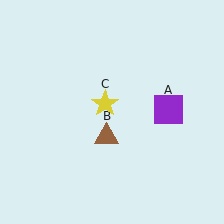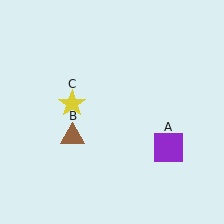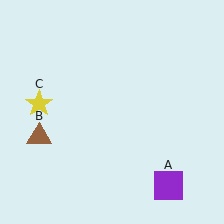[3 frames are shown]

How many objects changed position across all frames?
3 objects changed position: purple square (object A), brown triangle (object B), yellow star (object C).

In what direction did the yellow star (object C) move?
The yellow star (object C) moved left.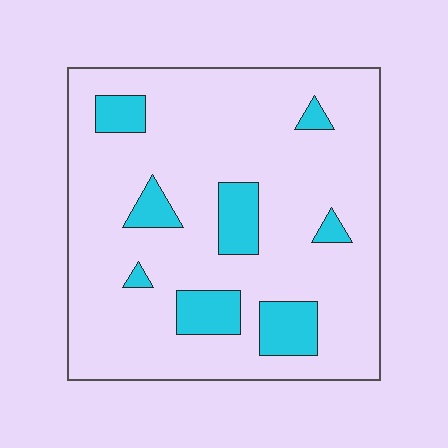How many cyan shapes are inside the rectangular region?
8.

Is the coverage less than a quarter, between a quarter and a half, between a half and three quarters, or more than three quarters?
Less than a quarter.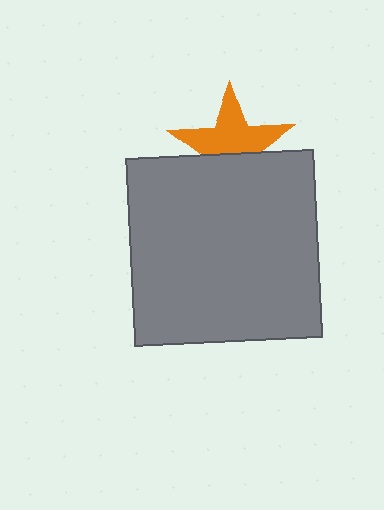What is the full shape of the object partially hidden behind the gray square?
The partially hidden object is an orange star.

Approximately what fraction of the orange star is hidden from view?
Roughly 39% of the orange star is hidden behind the gray square.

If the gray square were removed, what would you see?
You would see the complete orange star.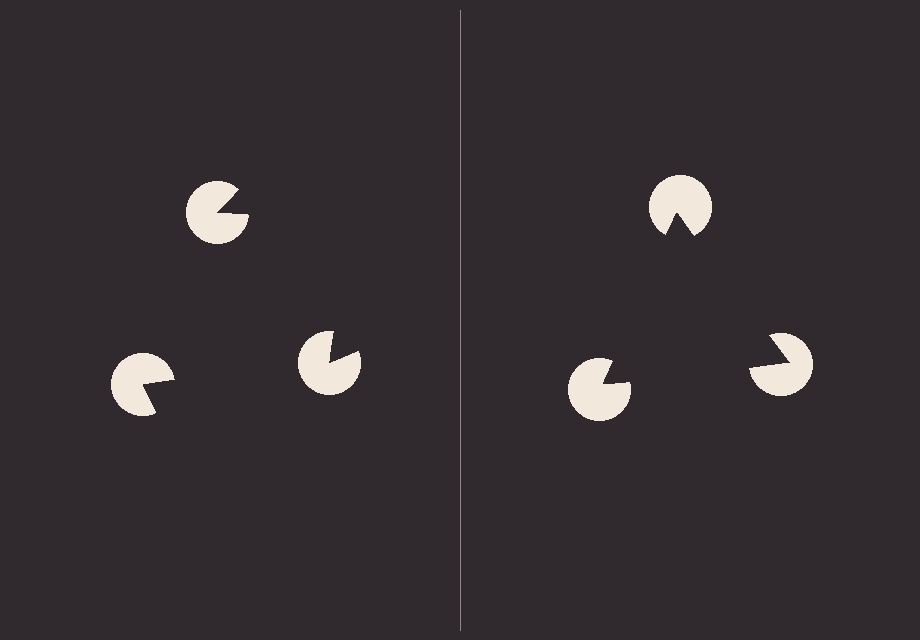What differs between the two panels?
The pac-man discs are positioned identically on both sides; only the wedge orientations differ. On the right they align to a triangle; on the left they are misaligned.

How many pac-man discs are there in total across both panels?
6 — 3 on each side.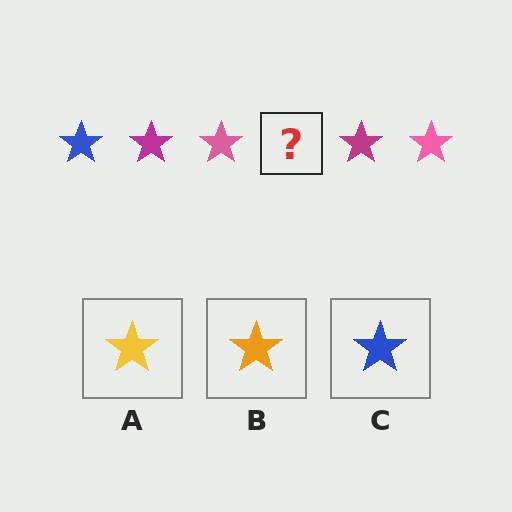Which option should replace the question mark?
Option C.